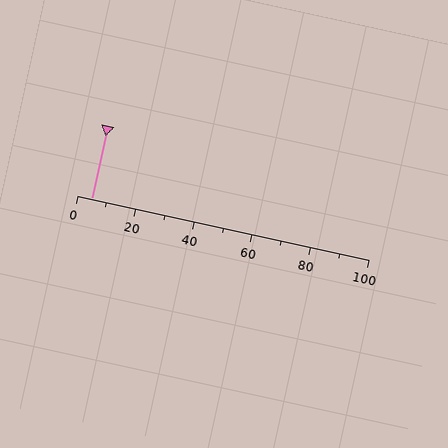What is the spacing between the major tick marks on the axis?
The major ticks are spaced 20 apart.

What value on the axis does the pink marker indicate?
The marker indicates approximately 5.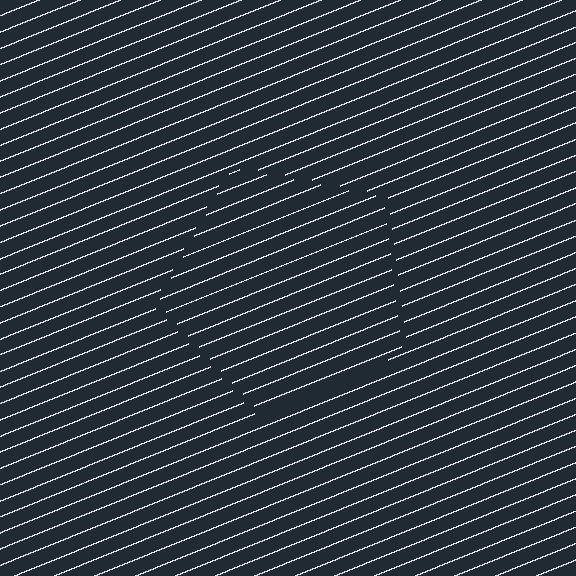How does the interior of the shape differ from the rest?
The interior of the shape contains the same grating, shifted by half a period — the contour is defined by the phase discontinuity where line-ends from the inner and outer gratings abut.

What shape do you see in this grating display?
An illusory pentagon. The interior of the shape contains the same grating, shifted by half a period — the contour is defined by the phase discontinuity where line-ends from the inner and outer gratings abut.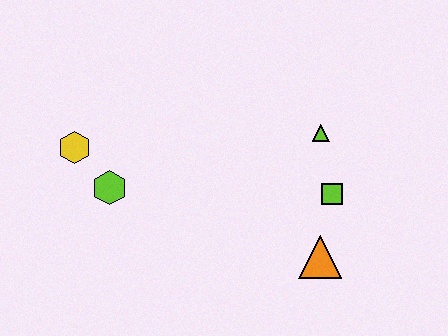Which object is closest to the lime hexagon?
The yellow hexagon is closest to the lime hexagon.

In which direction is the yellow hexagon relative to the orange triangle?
The yellow hexagon is to the left of the orange triangle.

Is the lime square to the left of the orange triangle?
No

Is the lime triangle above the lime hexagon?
Yes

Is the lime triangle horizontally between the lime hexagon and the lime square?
Yes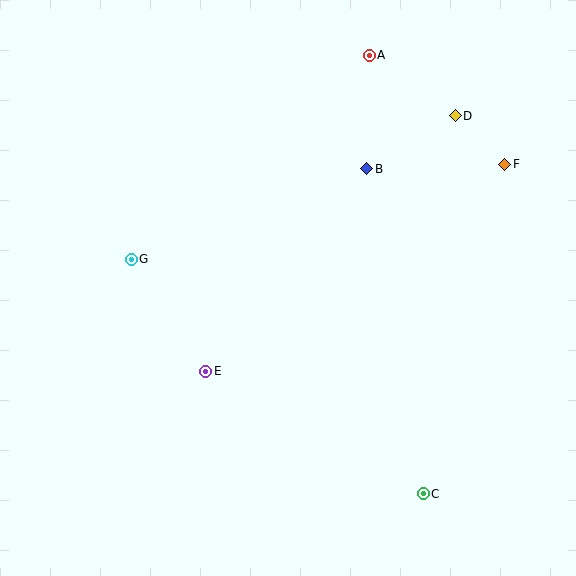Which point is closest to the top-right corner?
Point D is closest to the top-right corner.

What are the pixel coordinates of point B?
Point B is at (367, 169).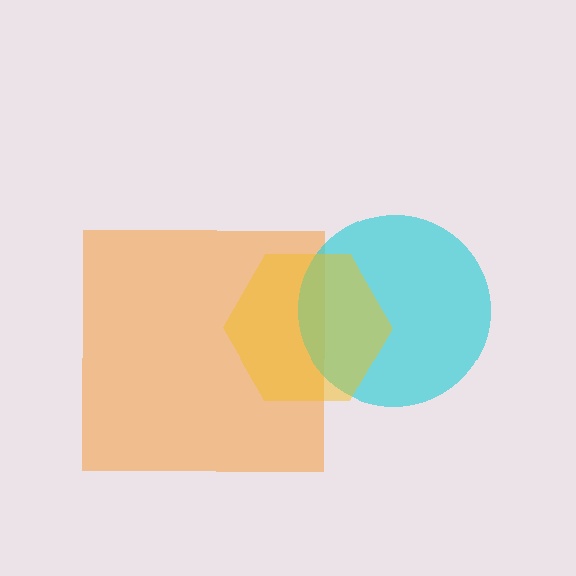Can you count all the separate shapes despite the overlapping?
Yes, there are 3 separate shapes.